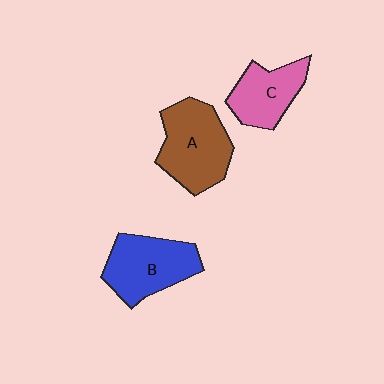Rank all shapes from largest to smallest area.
From largest to smallest: A (brown), B (blue), C (pink).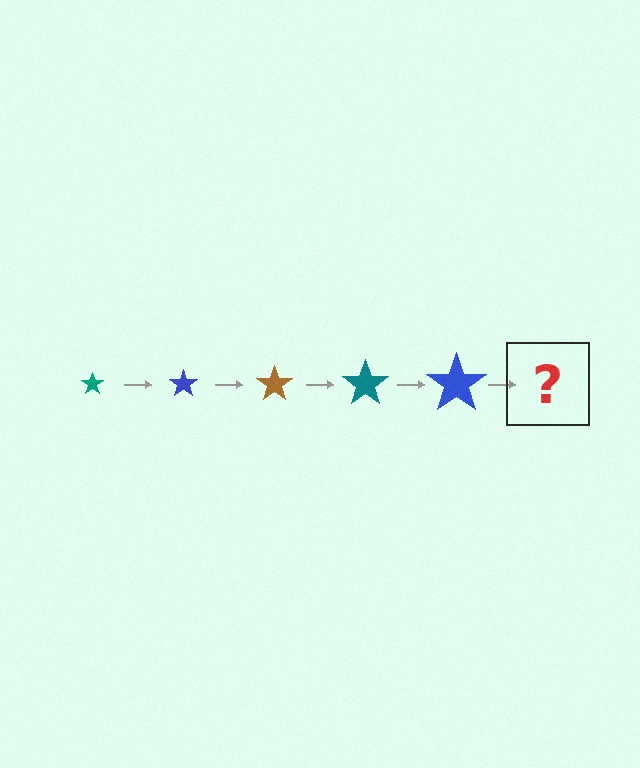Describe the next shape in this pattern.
It should be a brown star, larger than the previous one.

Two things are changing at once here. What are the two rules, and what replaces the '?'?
The two rules are that the star grows larger each step and the color cycles through teal, blue, and brown. The '?' should be a brown star, larger than the previous one.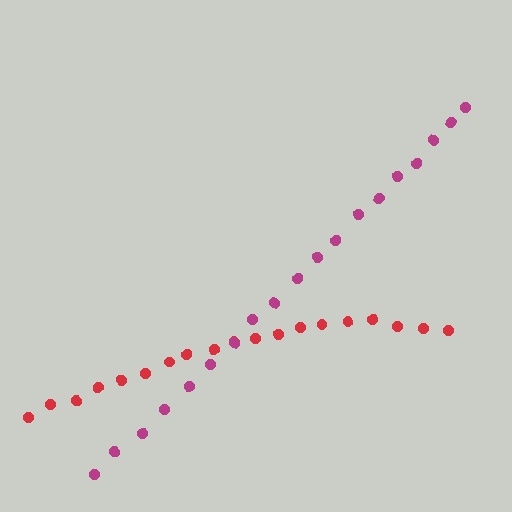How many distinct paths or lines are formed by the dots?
There are 2 distinct paths.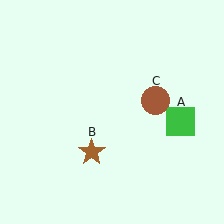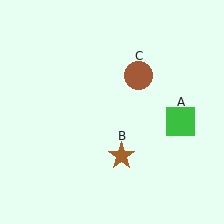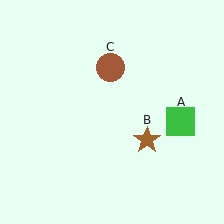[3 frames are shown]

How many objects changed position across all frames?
2 objects changed position: brown star (object B), brown circle (object C).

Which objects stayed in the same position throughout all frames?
Green square (object A) remained stationary.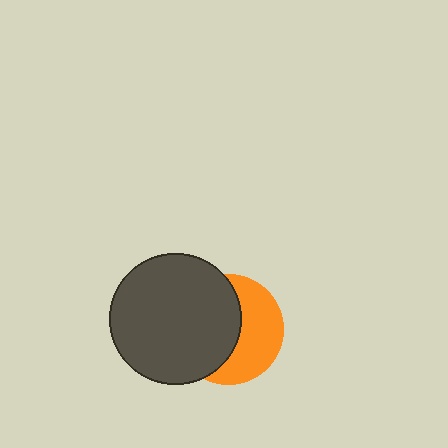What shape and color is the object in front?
The object in front is a dark gray circle.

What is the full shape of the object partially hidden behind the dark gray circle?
The partially hidden object is an orange circle.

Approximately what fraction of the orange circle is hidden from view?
Roughly 54% of the orange circle is hidden behind the dark gray circle.